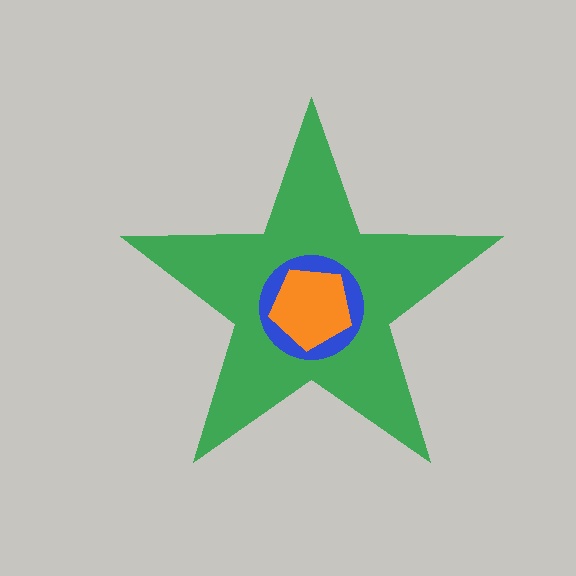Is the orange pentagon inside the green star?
Yes.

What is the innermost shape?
The orange pentagon.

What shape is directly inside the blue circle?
The orange pentagon.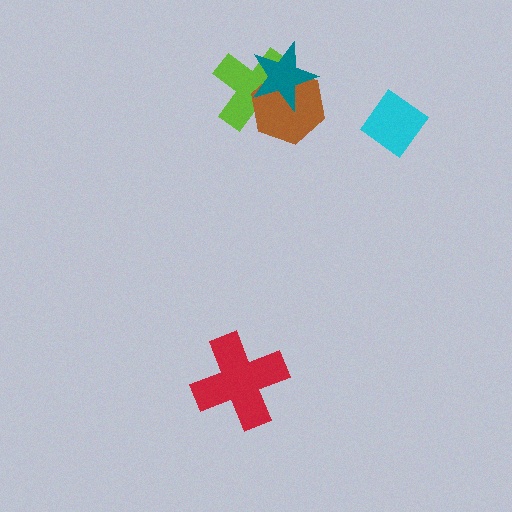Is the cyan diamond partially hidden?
No, no other shape covers it.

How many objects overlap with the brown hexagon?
2 objects overlap with the brown hexagon.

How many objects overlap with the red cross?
0 objects overlap with the red cross.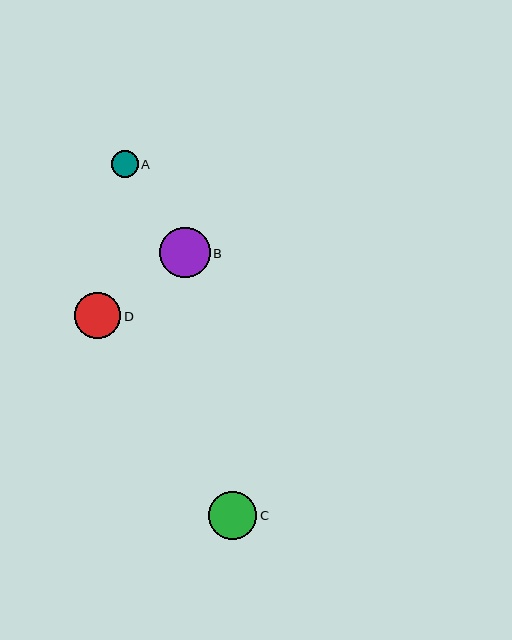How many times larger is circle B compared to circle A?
Circle B is approximately 1.9 times the size of circle A.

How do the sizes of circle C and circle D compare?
Circle C and circle D are approximately the same size.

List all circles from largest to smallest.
From largest to smallest: B, C, D, A.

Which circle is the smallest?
Circle A is the smallest with a size of approximately 27 pixels.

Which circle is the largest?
Circle B is the largest with a size of approximately 51 pixels.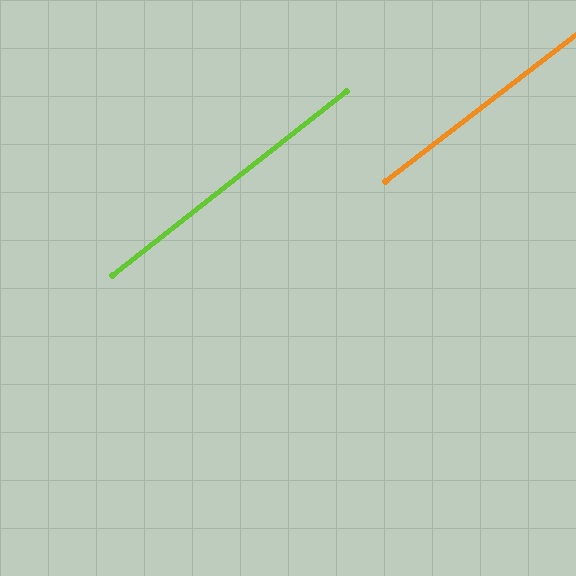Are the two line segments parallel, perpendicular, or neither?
Parallel — their directions differ by only 0.4°.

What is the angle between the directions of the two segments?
Approximately 0 degrees.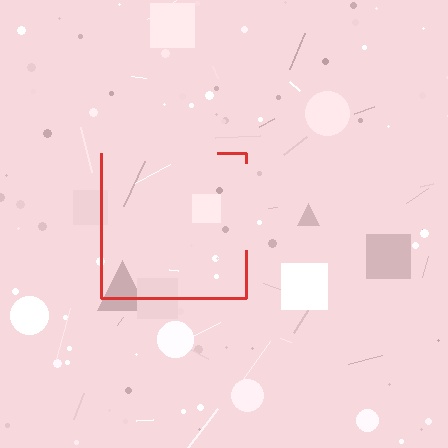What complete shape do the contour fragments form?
The contour fragments form a square.